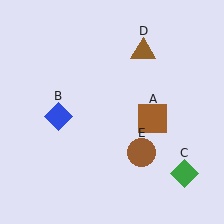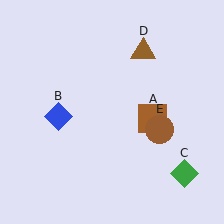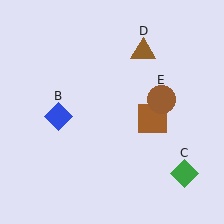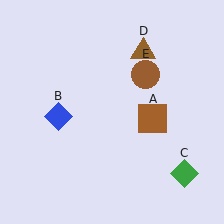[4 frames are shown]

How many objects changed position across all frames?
1 object changed position: brown circle (object E).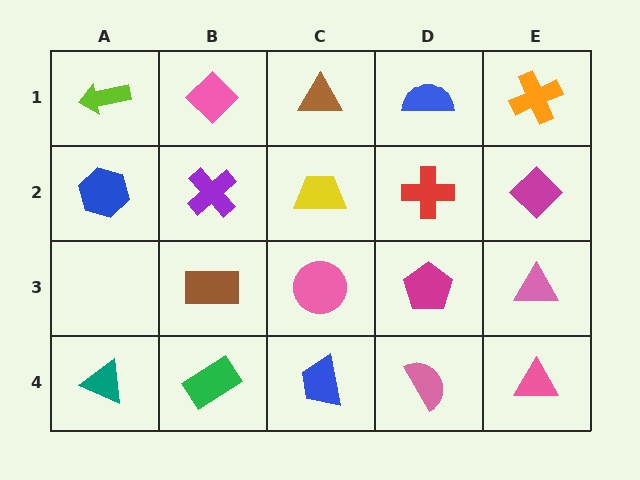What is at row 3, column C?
A pink circle.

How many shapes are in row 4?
5 shapes.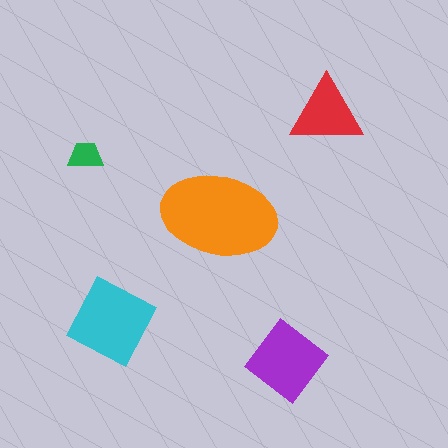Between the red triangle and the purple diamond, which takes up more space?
The purple diamond.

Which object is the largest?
The orange ellipse.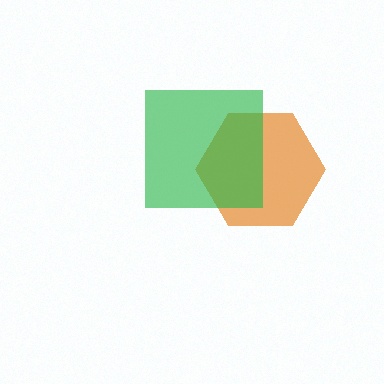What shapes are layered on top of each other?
The layered shapes are: an orange hexagon, a green square.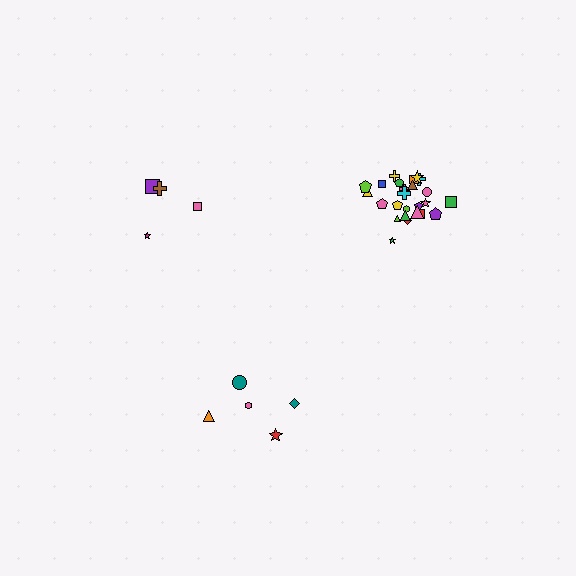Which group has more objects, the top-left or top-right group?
The top-right group.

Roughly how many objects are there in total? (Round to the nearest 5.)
Roughly 35 objects in total.